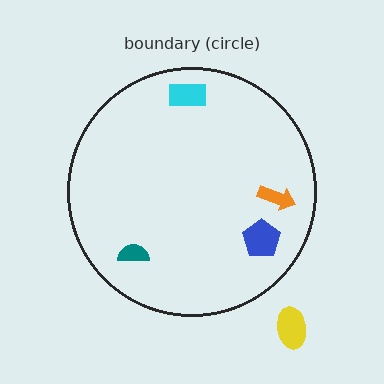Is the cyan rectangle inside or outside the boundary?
Inside.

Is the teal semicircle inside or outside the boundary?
Inside.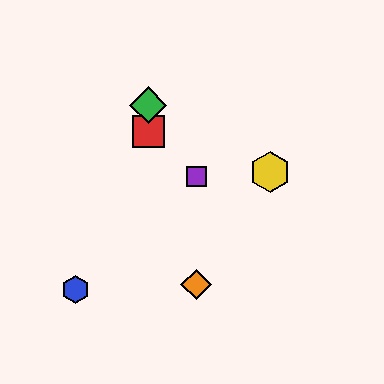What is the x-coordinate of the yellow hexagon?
The yellow hexagon is at x≈270.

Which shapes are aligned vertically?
The red square, the green diamond are aligned vertically.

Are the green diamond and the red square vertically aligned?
Yes, both are at x≈148.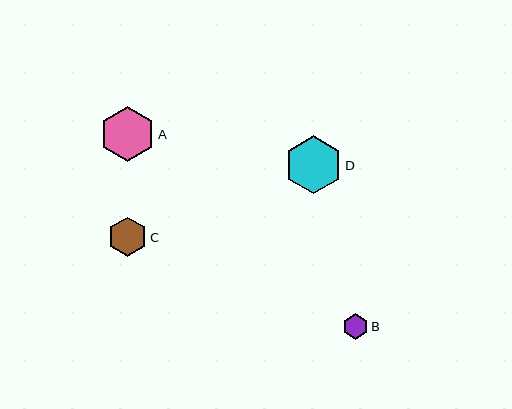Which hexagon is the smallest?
Hexagon B is the smallest with a size of approximately 25 pixels.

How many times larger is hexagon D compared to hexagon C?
Hexagon D is approximately 1.5 times the size of hexagon C.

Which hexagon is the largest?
Hexagon D is the largest with a size of approximately 58 pixels.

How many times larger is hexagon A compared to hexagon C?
Hexagon A is approximately 1.4 times the size of hexagon C.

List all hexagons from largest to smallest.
From largest to smallest: D, A, C, B.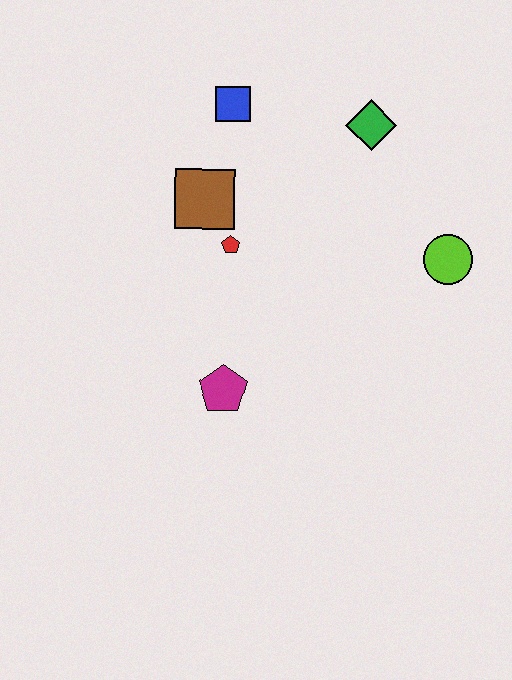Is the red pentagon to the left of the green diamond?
Yes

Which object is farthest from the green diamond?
The magenta pentagon is farthest from the green diamond.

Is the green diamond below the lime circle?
No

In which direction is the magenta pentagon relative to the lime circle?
The magenta pentagon is to the left of the lime circle.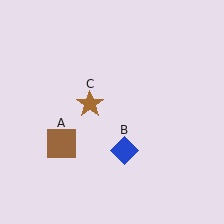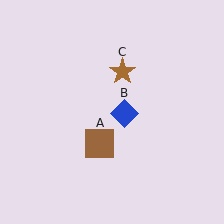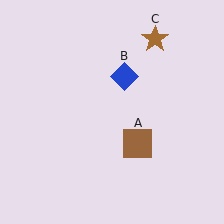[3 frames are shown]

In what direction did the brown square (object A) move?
The brown square (object A) moved right.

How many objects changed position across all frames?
3 objects changed position: brown square (object A), blue diamond (object B), brown star (object C).